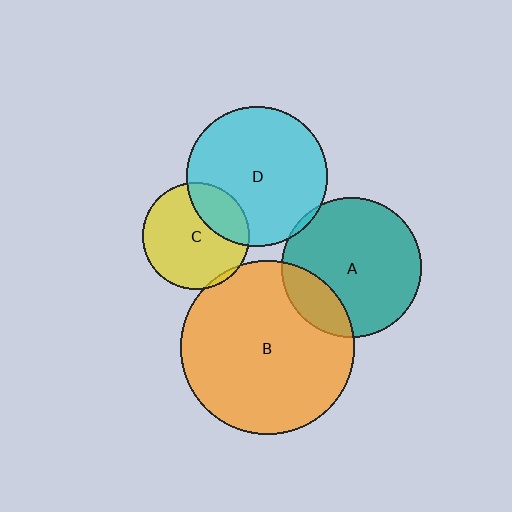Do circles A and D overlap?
Yes.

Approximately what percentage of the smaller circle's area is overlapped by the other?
Approximately 5%.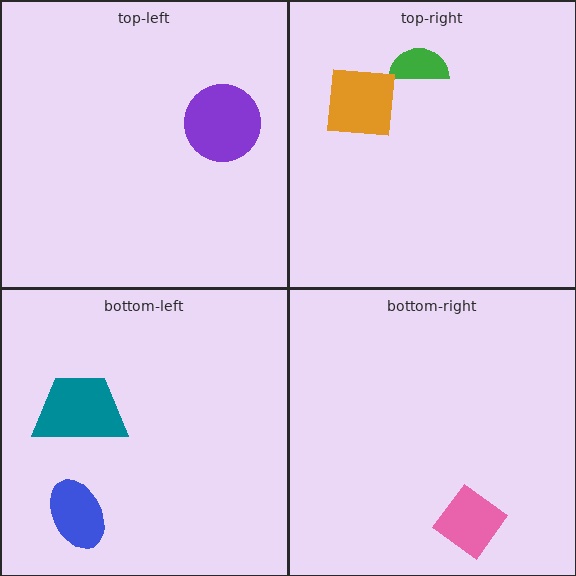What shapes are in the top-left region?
The purple circle.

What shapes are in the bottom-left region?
The blue ellipse, the teal trapezoid.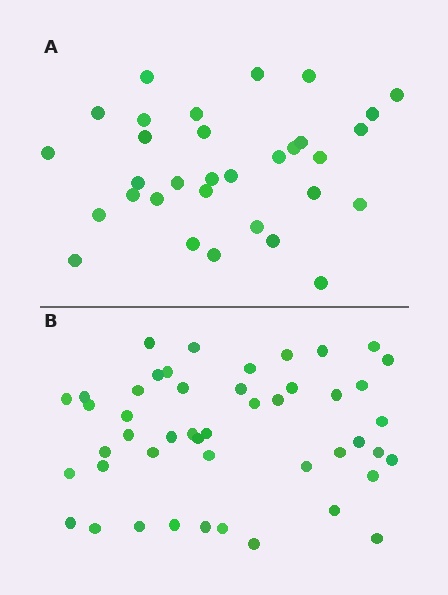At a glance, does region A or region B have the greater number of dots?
Region B (the bottom region) has more dots.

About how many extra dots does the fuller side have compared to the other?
Region B has approximately 15 more dots than region A.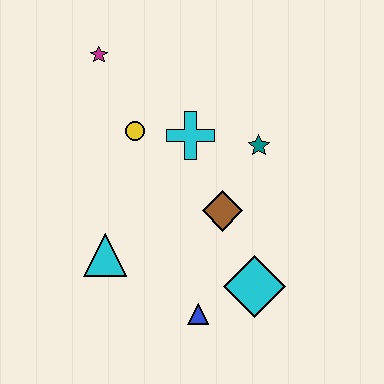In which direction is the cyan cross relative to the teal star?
The cyan cross is to the left of the teal star.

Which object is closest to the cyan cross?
The yellow circle is closest to the cyan cross.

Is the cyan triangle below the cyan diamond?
No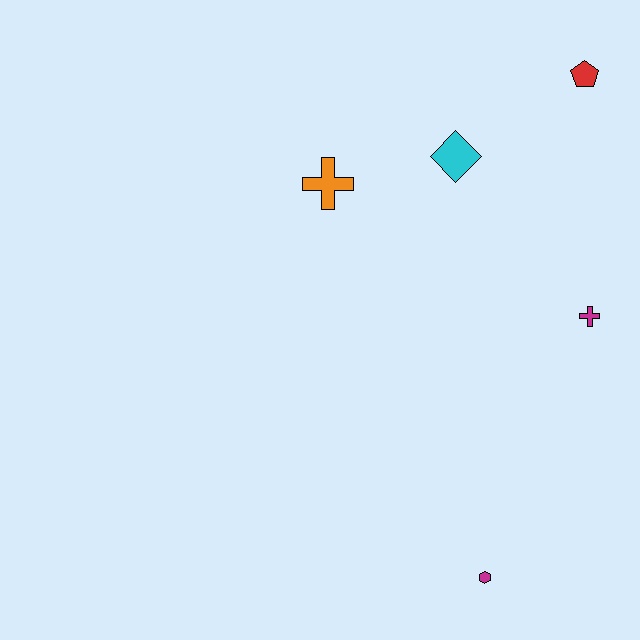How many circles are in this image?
There are no circles.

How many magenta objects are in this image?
There are 2 magenta objects.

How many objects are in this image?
There are 5 objects.